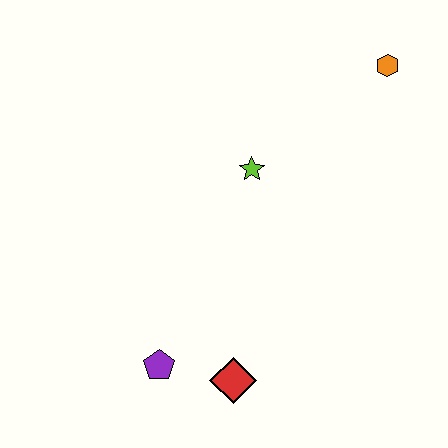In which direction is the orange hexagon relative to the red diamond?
The orange hexagon is above the red diamond.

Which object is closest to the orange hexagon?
The lime star is closest to the orange hexagon.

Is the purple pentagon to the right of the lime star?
No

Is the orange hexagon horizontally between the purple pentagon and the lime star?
No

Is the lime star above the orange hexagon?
No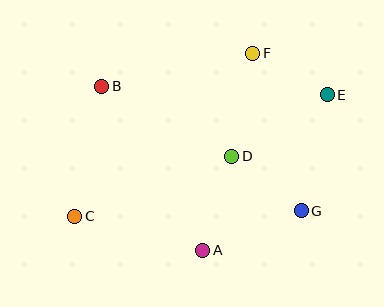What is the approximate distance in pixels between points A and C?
The distance between A and C is approximately 132 pixels.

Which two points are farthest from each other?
Points C and E are farthest from each other.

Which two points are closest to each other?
Points E and F are closest to each other.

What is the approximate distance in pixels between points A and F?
The distance between A and F is approximately 203 pixels.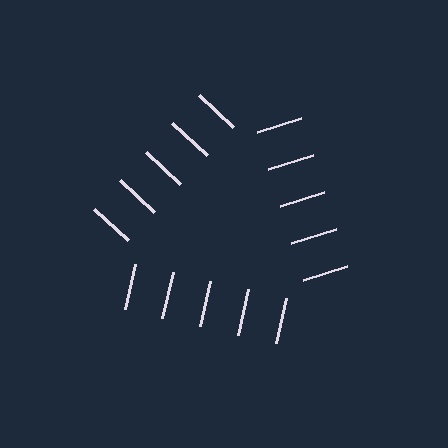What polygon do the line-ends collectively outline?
An illusory triangle — the line segments terminate on its edges but no continuous stroke is drawn.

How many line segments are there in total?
15 — 5 along each of the 3 edges.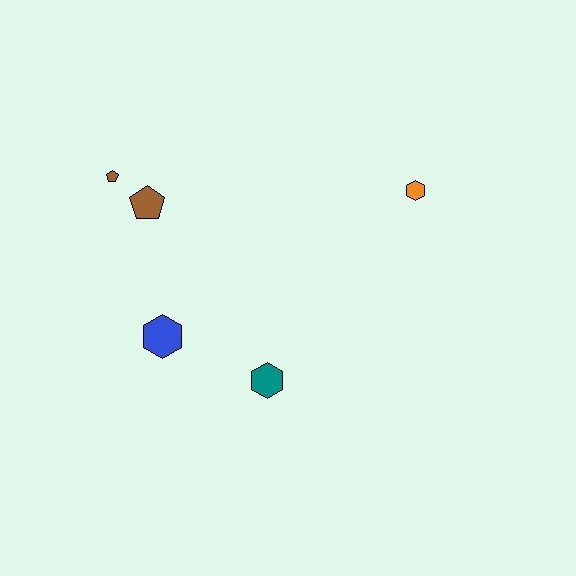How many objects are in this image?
There are 5 objects.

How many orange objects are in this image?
There is 1 orange object.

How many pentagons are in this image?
There are 2 pentagons.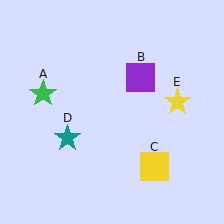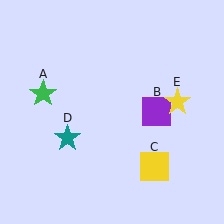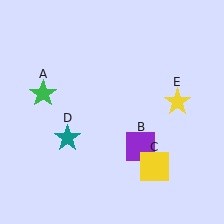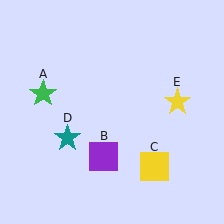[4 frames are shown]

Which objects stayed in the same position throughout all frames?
Green star (object A) and yellow square (object C) and teal star (object D) and yellow star (object E) remained stationary.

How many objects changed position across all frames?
1 object changed position: purple square (object B).